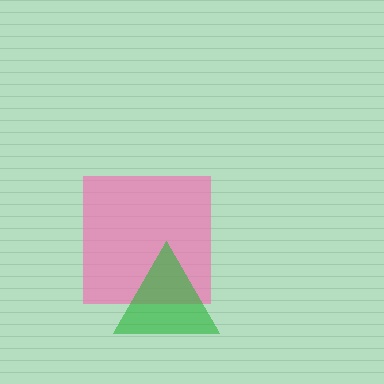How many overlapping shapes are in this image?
There are 2 overlapping shapes in the image.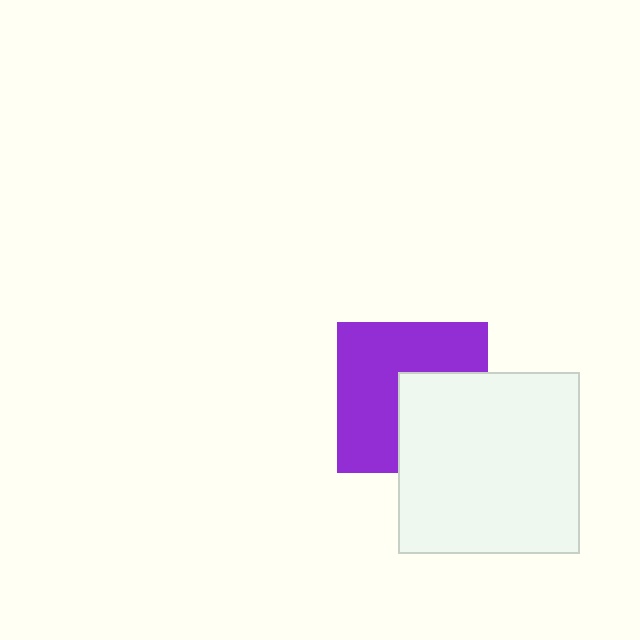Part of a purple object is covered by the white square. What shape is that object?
It is a square.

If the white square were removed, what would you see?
You would see the complete purple square.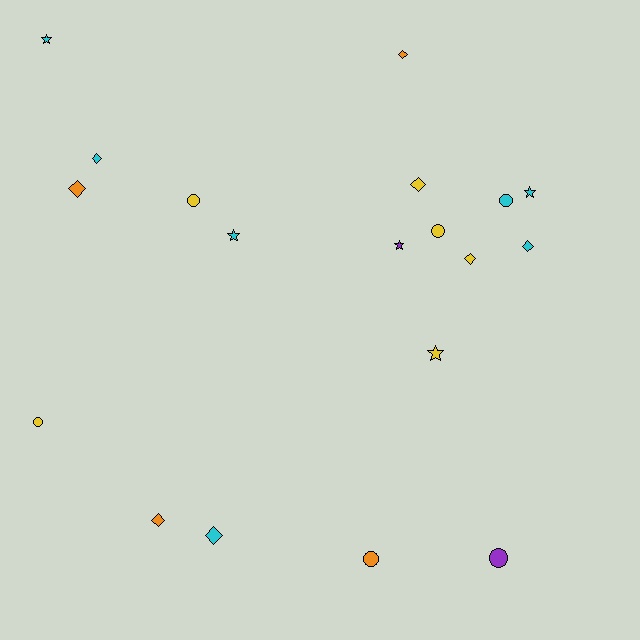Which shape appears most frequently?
Diamond, with 8 objects.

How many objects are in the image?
There are 19 objects.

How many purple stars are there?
There is 1 purple star.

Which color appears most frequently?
Cyan, with 7 objects.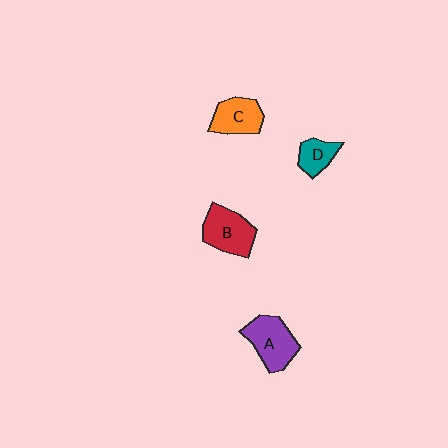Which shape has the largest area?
Shape A (purple).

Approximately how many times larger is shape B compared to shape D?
Approximately 1.7 times.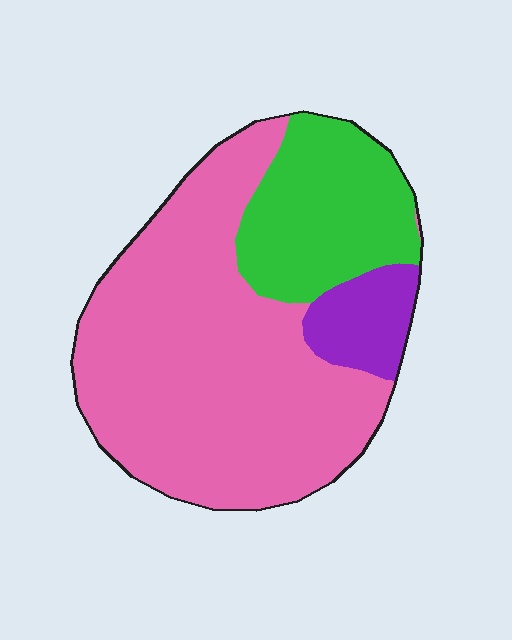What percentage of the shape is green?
Green covers about 25% of the shape.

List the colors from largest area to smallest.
From largest to smallest: pink, green, purple.